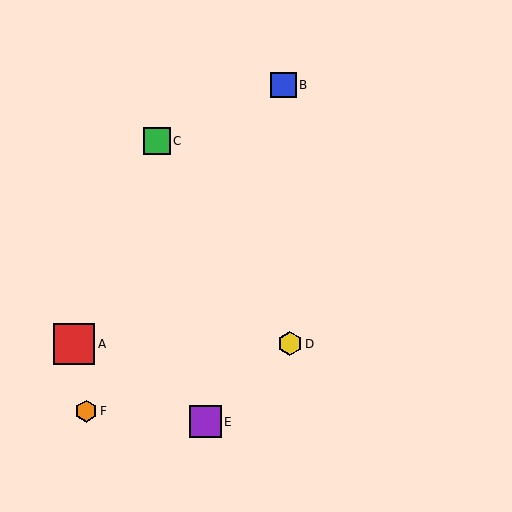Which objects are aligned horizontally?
Objects A, D are aligned horizontally.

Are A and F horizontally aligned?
No, A is at y≈344 and F is at y≈411.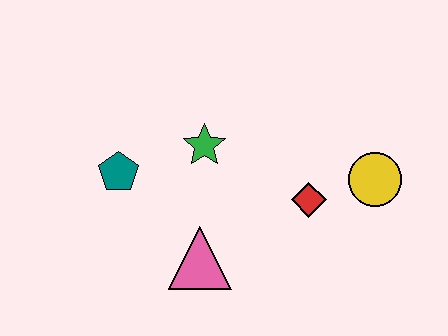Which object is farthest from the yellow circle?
The teal pentagon is farthest from the yellow circle.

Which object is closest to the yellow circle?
The red diamond is closest to the yellow circle.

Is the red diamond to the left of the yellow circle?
Yes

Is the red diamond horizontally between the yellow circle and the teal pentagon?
Yes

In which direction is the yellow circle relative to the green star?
The yellow circle is to the right of the green star.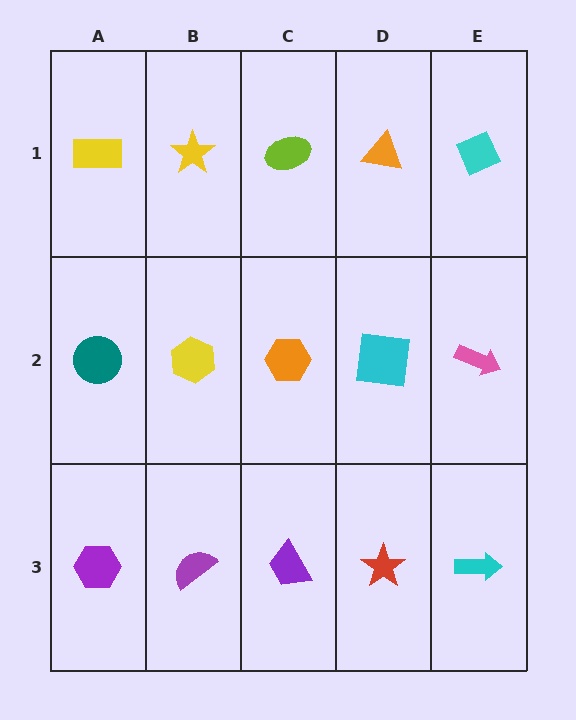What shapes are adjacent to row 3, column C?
An orange hexagon (row 2, column C), a purple semicircle (row 3, column B), a red star (row 3, column D).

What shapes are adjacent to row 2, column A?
A yellow rectangle (row 1, column A), a purple hexagon (row 3, column A), a yellow hexagon (row 2, column B).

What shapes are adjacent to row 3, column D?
A cyan square (row 2, column D), a purple trapezoid (row 3, column C), a cyan arrow (row 3, column E).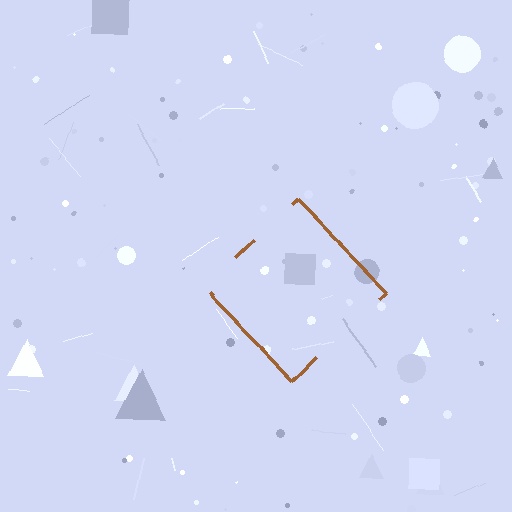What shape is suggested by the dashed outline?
The dashed outline suggests a diamond.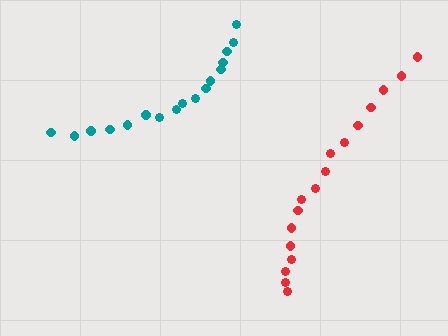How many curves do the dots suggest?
There are 2 distinct paths.